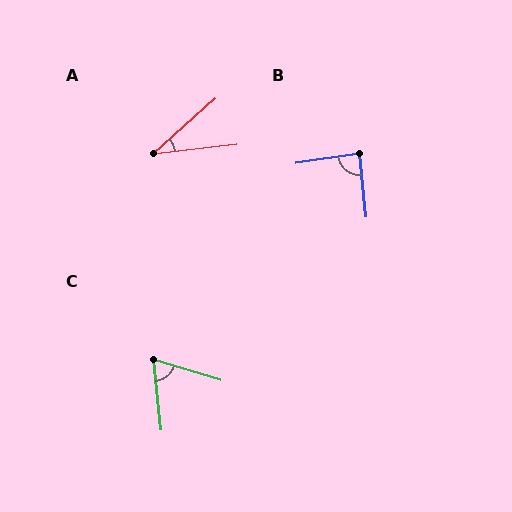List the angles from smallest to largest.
A (35°), C (67°), B (87°).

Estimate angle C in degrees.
Approximately 67 degrees.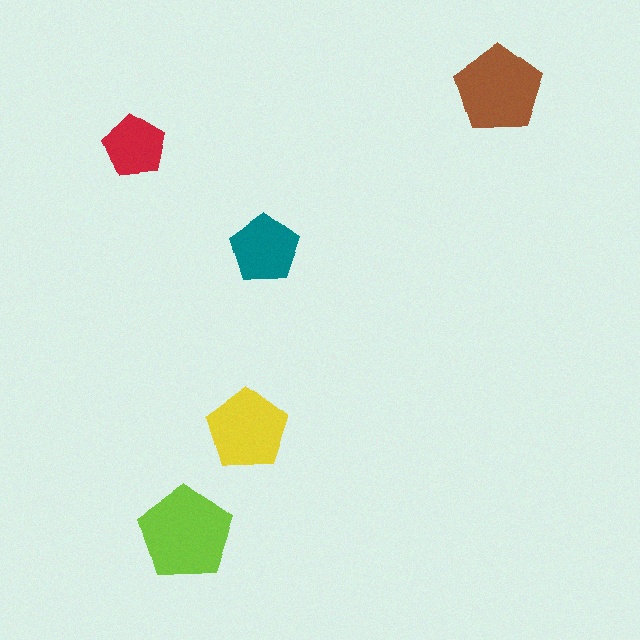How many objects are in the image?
There are 5 objects in the image.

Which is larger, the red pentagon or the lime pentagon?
The lime one.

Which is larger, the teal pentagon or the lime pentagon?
The lime one.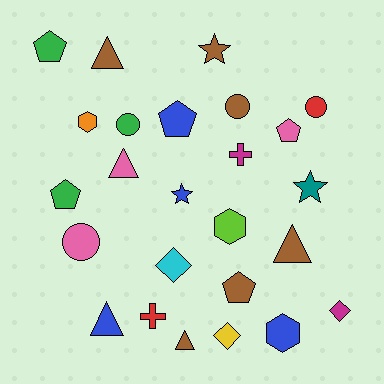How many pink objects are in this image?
There are 3 pink objects.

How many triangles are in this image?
There are 5 triangles.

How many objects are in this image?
There are 25 objects.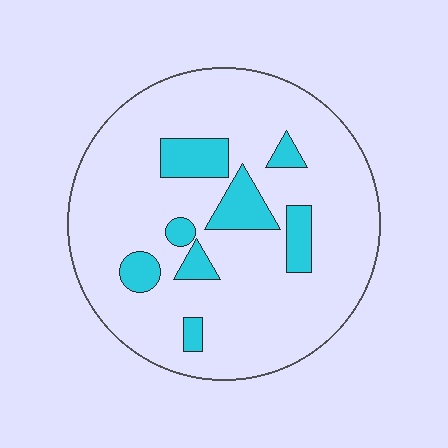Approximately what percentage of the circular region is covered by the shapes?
Approximately 15%.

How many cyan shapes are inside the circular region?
8.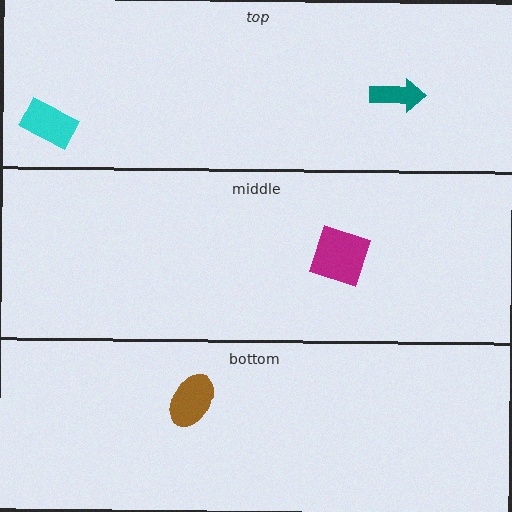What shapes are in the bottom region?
The brown ellipse.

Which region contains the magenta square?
The middle region.